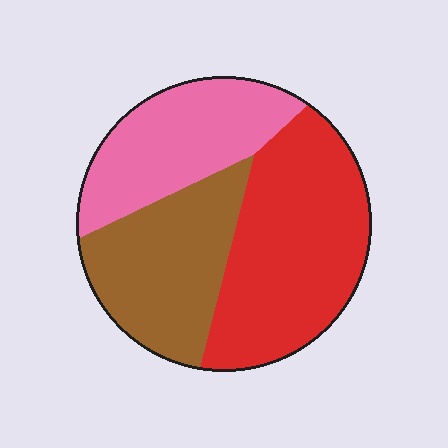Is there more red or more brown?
Red.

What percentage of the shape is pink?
Pink covers about 30% of the shape.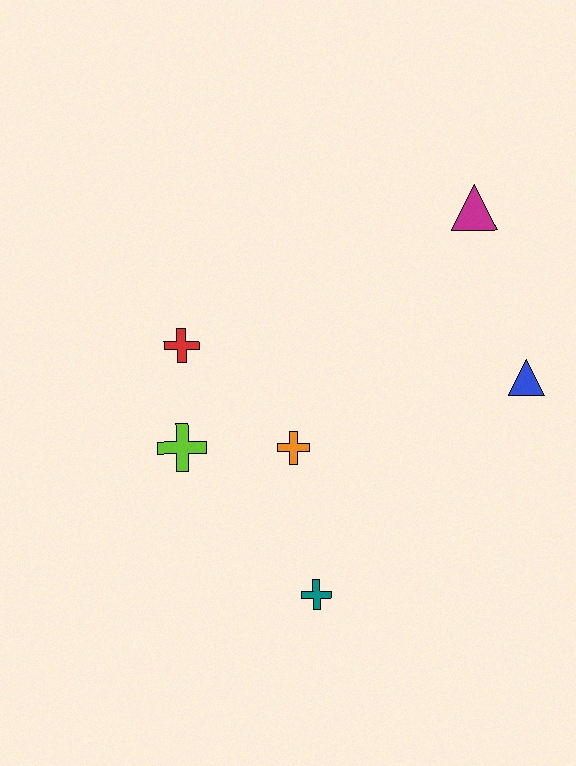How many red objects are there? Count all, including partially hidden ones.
There is 1 red object.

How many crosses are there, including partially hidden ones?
There are 4 crosses.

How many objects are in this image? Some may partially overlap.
There are 6 objects.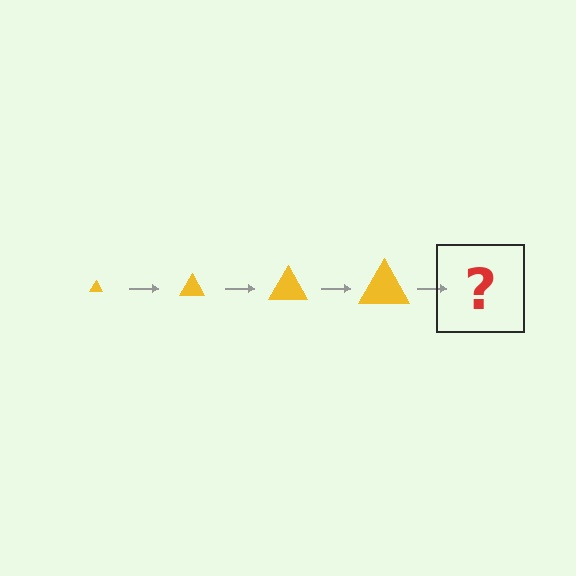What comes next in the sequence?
The next element should be a yellow triangle, larger than the previous one.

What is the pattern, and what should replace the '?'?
The pattern is that the triangle gets progressively larger each step. The '?' should be a yellow triangle, larger than the previous one.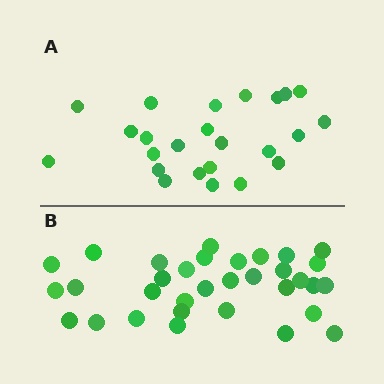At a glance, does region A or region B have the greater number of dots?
Region B (the bottom region) has more dots.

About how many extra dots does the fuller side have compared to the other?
Region B has roughly 8 or so more dots than region A.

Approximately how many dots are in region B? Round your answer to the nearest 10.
About 30 dots. (The exact count is 33, which rounds to 30.)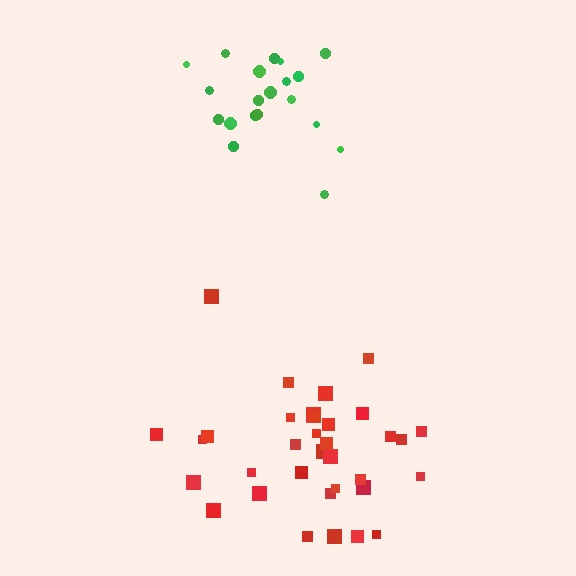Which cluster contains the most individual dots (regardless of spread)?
Red (35).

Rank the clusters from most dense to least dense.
green, red.